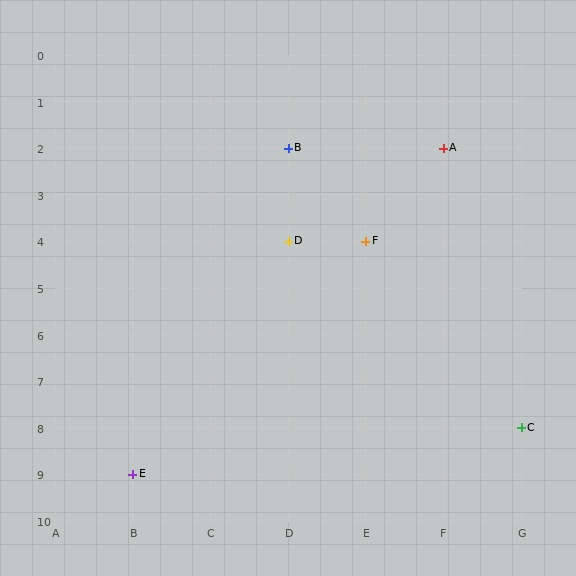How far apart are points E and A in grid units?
Points E and A are 4 columns and 7 rows apart (about 8.1 grid units diagonally).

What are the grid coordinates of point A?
Point A is at grid coordinates (F, 2).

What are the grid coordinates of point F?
Point F is at grid coordinates (E, 4).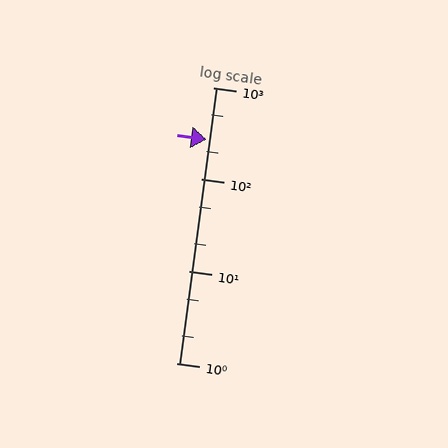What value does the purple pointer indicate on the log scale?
The pointer indicates approximately 270.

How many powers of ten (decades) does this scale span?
The scale spans 3 decades, from 1 to 1000.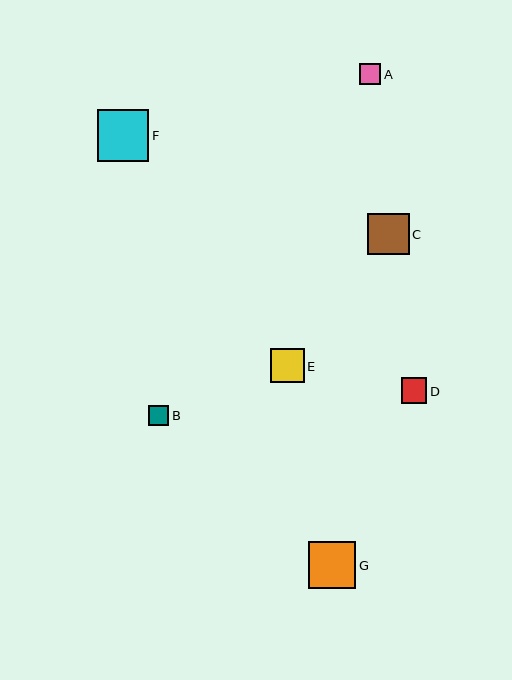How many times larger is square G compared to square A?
Square G is approximately 2.2 times the size of square A.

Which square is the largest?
Square F is the largest with a size of approximately 51 pixels.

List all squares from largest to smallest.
From largest to smallest: F, G, C, E, D, A, B.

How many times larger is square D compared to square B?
Square D is approximately 1.3 times the size of square B.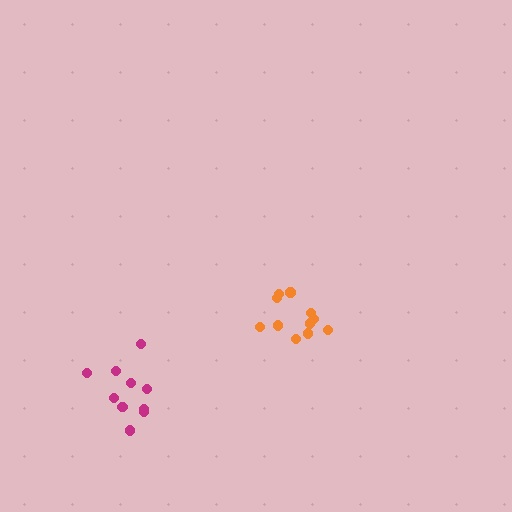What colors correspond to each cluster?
The clusters are colored: magenta, orange.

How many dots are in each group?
Group 1: 10 dots, Group 2: 11 dots (21 total).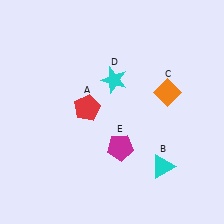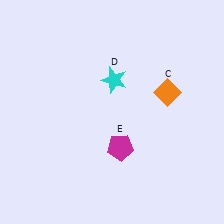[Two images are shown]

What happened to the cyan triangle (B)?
The cyan triangle (B) was removed in Image 2. It was in the bottom-right area of Image 1.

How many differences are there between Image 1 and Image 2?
There are 2 differences between the two images.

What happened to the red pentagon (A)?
The red pentagon (A) was removed in Image 2. It was in the top-left area of Image 1.